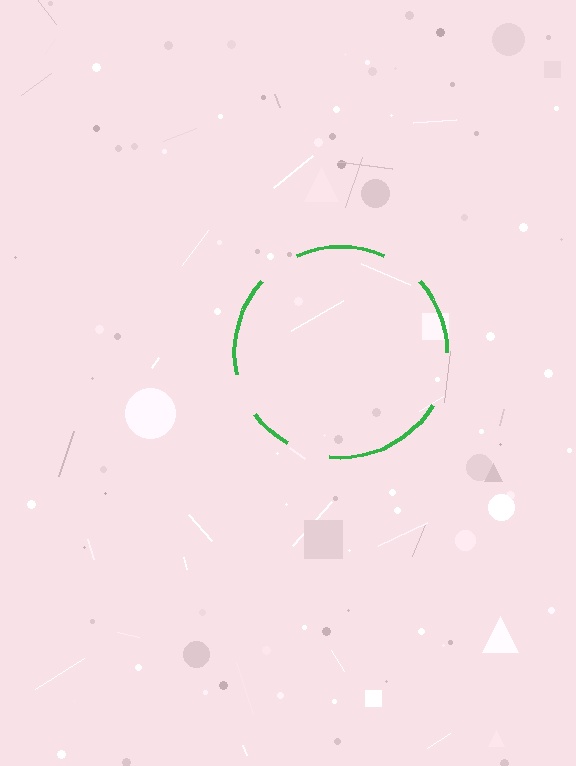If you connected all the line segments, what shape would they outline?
They would outline a circle.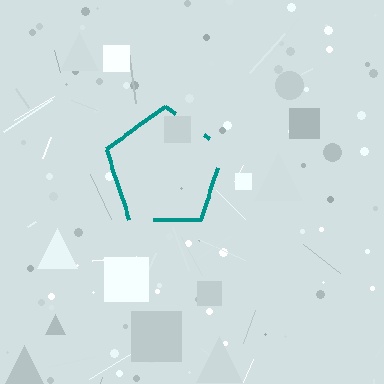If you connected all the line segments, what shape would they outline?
They would outline a pentagon.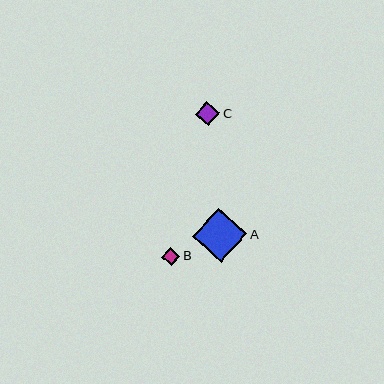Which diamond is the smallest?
Diamond B is the smallest with a size of approximately 18 pixels.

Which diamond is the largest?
Diamond A is the largest with a size of approximately 54 pixels.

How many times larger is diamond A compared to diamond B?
Diamond A is approximately 3.0 times the size of diamond B.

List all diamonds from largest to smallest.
From largest to smallest: A, C, B.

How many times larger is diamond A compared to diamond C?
Diamond A is approximately 2.3 times the size of diamond C.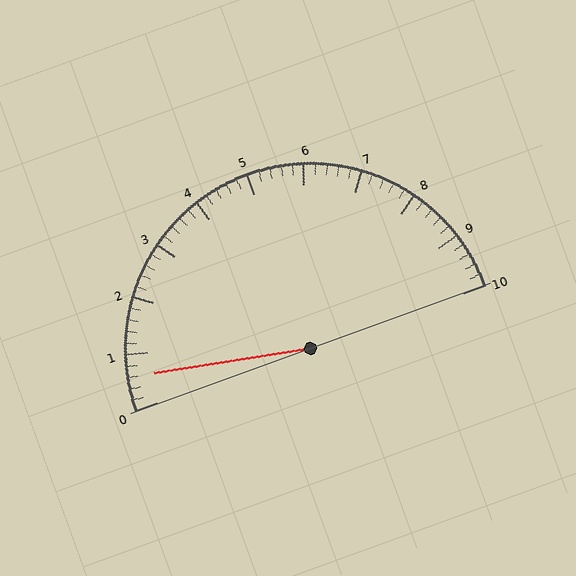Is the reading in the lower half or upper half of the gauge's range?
The reading is in the lower half of the range (0 to 10).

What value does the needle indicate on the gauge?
The needle indicates approximately 0.6.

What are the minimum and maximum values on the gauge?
The gauge ranges from 0 to 10.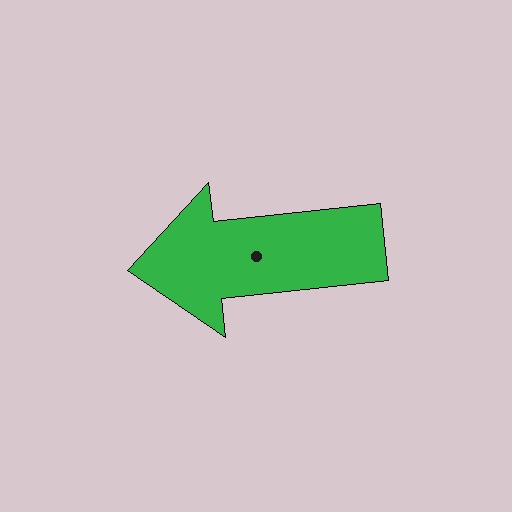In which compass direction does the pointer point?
West.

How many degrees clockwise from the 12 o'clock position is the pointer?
Approximately 264 degrees.